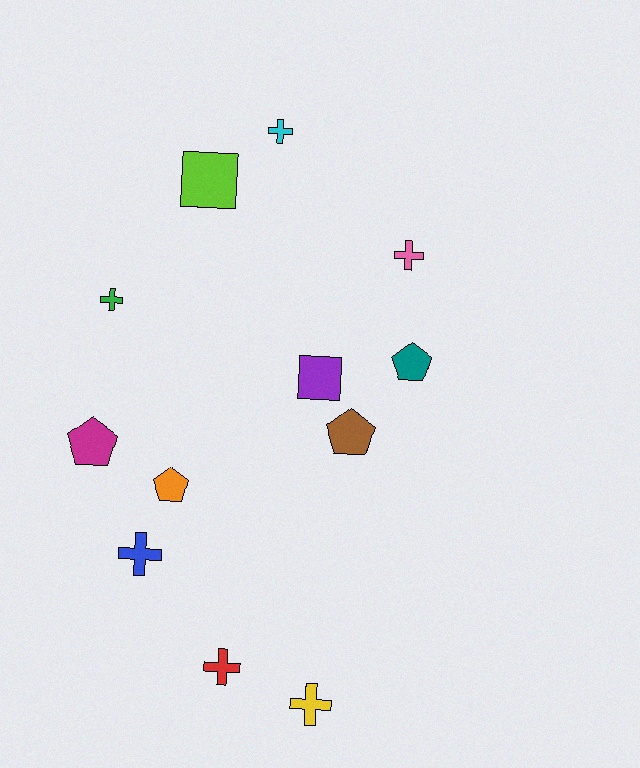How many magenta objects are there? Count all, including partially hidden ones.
There is 1 magenta object.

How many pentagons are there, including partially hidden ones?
There are 4 pentagons.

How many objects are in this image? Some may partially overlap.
There are 12 objects.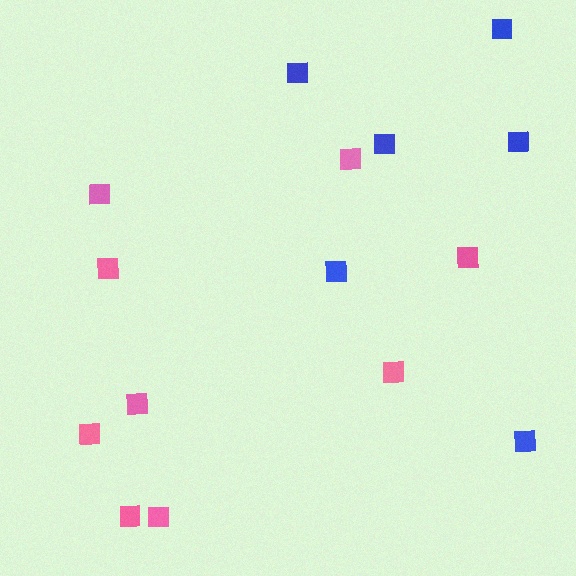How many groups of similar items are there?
There are 2 groups: one group of pink squares (9) and one group of blue squares (6).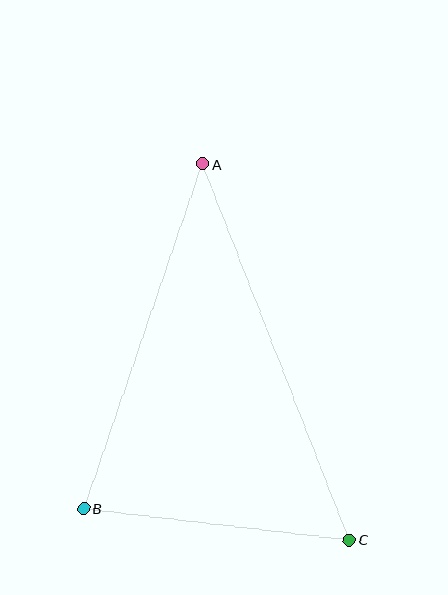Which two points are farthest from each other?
Points A and C are farthest from each other.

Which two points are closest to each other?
Points B and C are closest to each other.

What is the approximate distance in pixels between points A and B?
The distance between A and B is approximately 364 pixels.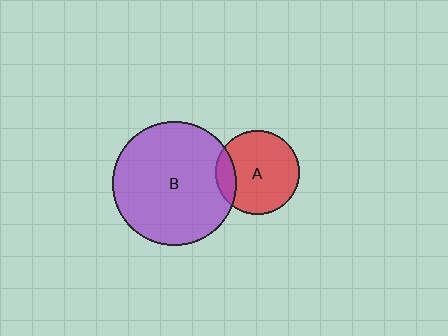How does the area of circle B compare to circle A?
Approximately 2.2 times.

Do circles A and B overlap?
Yes.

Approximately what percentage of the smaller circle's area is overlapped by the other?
Approximately 15%.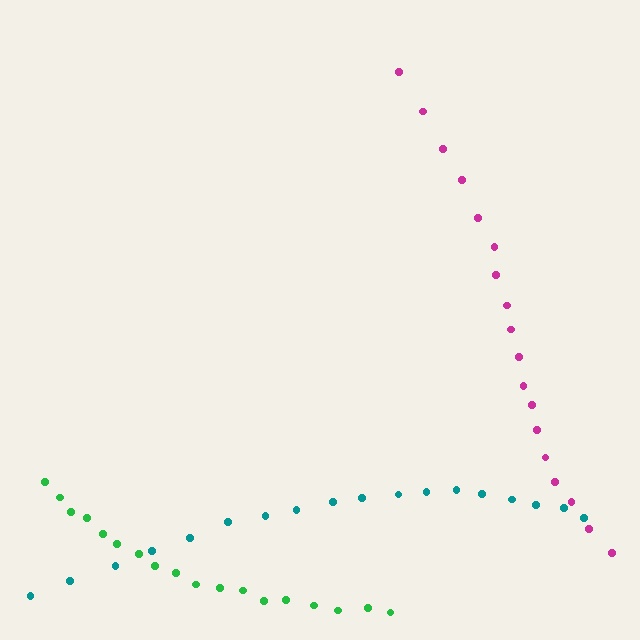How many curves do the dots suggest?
There are 3 distinct paths.